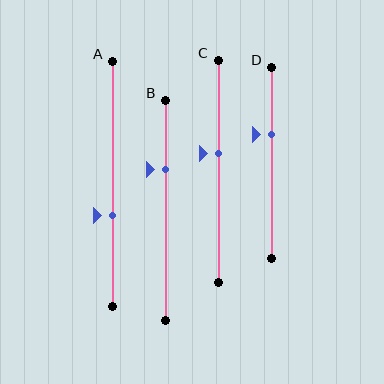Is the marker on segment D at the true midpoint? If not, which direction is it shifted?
No, the marker on segment D is shifted upward by about 15% of the segment length.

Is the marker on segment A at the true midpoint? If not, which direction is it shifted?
No, the marker on segment A is shifted downward by about 13% of the segment length.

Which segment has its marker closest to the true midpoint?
Segment C has its marker closest to the true midpoint.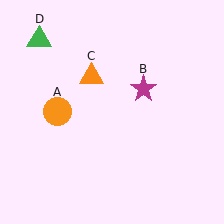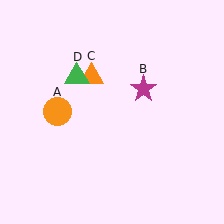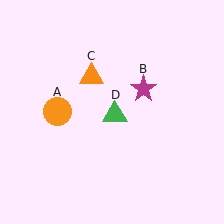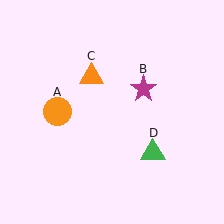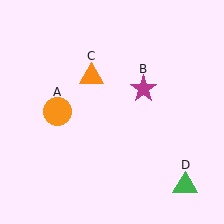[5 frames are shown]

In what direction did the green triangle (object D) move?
The green triangle (object D) moved down and to the right.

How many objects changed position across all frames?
1 object changed position: green triangle (object D).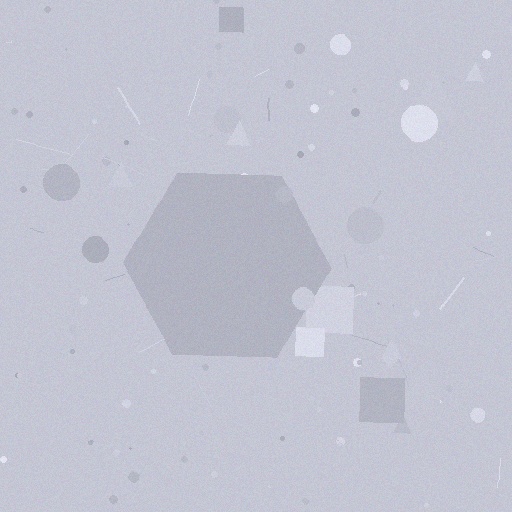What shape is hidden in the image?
A hexagon is hidden in the image.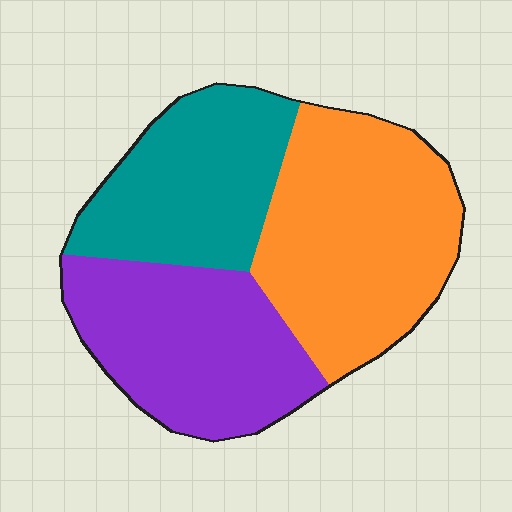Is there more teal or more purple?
Purple.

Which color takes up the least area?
Teal, at roughly 30%.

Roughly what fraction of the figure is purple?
Purple covers around 30% of the figure.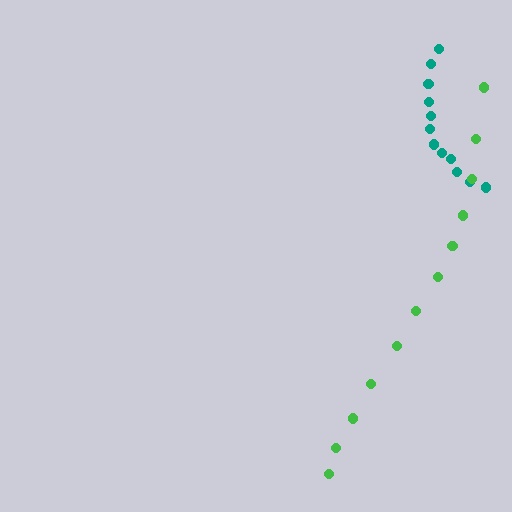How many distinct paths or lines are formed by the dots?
There are 2 distinct paths.